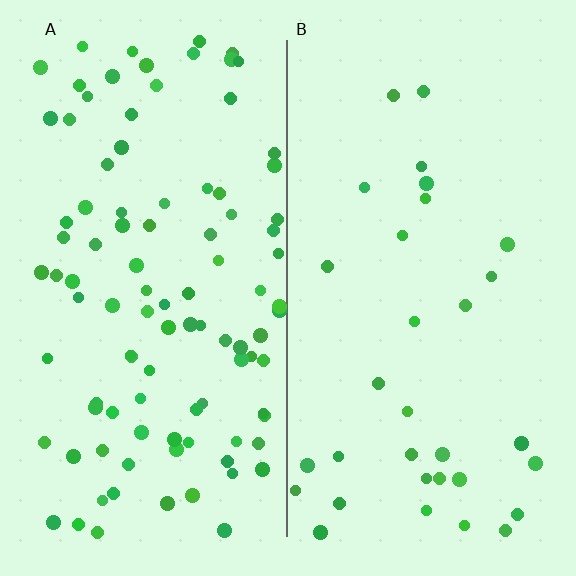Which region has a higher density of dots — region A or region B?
A (the left).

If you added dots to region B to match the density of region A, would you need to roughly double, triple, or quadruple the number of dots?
Approximately triple.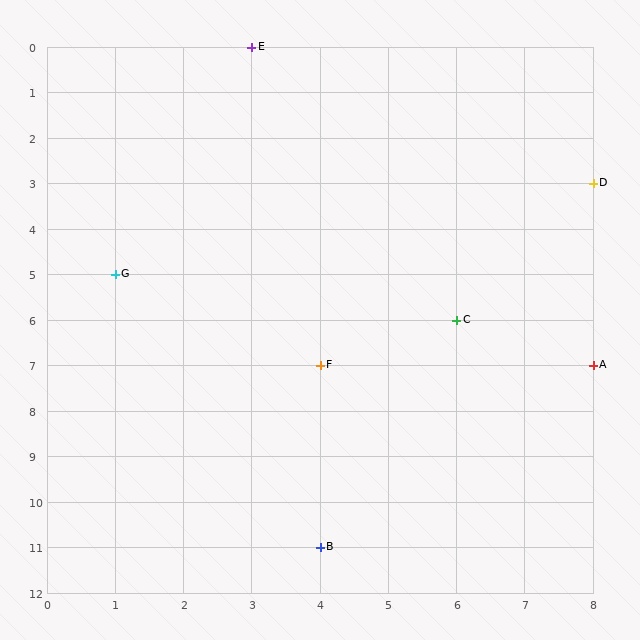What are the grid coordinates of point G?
Point G is at grid coordinates (1, 5).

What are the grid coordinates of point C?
Point C is at grid coordinates (6, 6).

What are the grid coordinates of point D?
Point D is at grid coordinates (8, 3).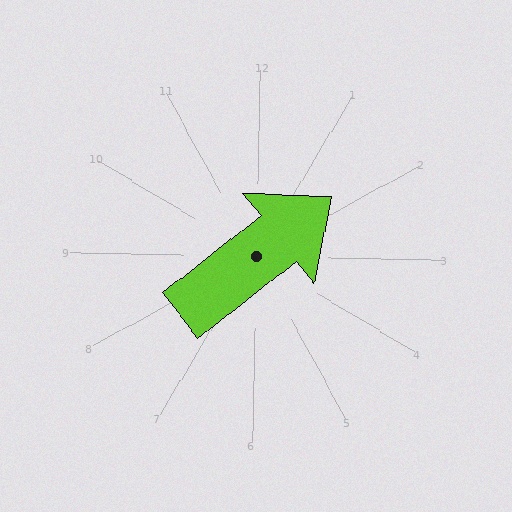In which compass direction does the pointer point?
Northeast.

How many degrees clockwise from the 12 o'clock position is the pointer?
Approximately 51 degrees.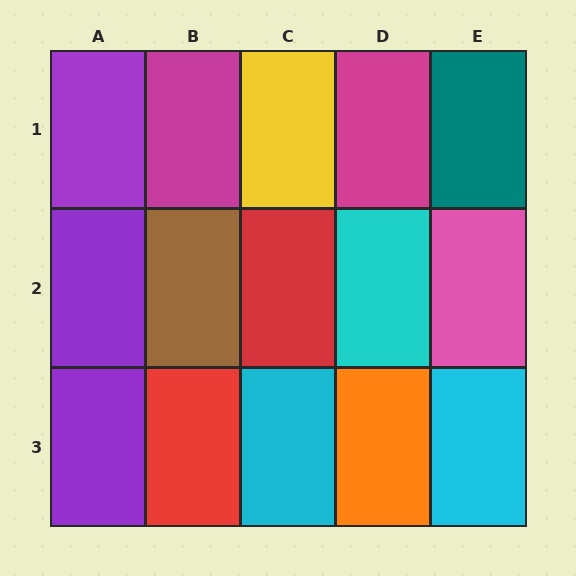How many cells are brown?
1 cell is brown.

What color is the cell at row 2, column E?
Pink.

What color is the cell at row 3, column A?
Purple.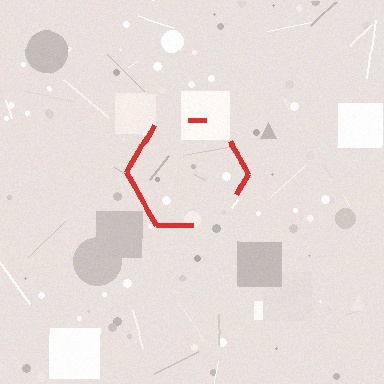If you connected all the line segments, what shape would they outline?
They would outline a hexagon.